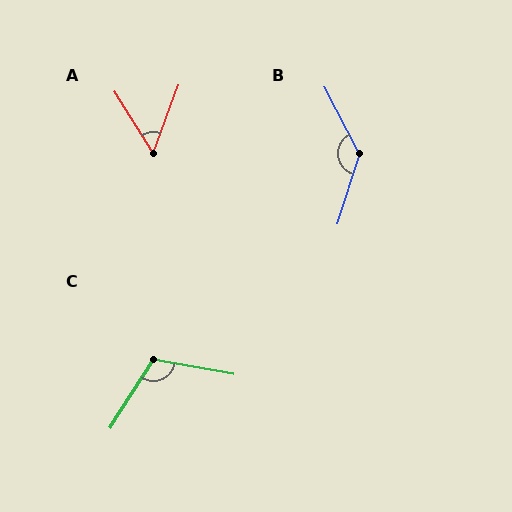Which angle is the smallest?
A, at approximately 52 degrees.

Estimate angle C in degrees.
Approximately 112 degrees.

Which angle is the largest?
B, at approximately 135 degrees.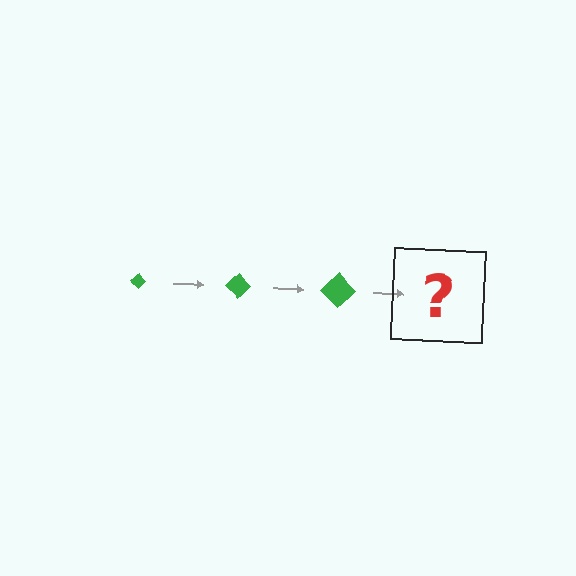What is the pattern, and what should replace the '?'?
The pattern is that the diamond gets progressively larger each step. The '?' should be a green diamond, larger than the previous one.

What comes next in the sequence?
The next element should be a green diamond, larger than the previous one.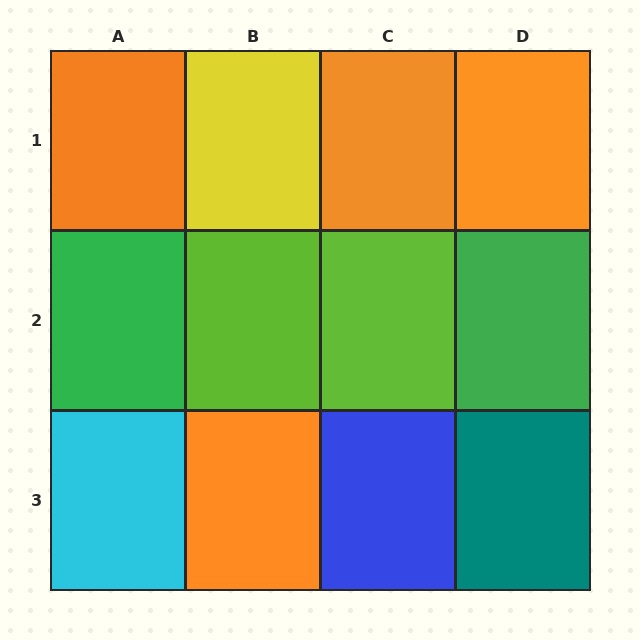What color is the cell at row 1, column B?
Yellow.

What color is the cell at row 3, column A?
Cyan.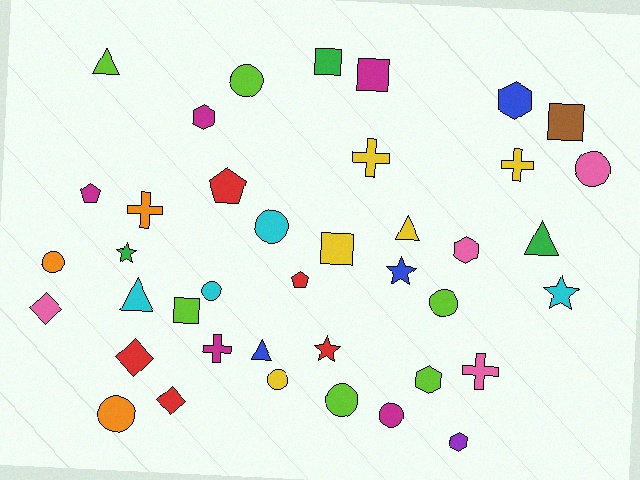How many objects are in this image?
There are 40 objects.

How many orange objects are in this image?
There are 3 orange objects.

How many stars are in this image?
There are 4 stars.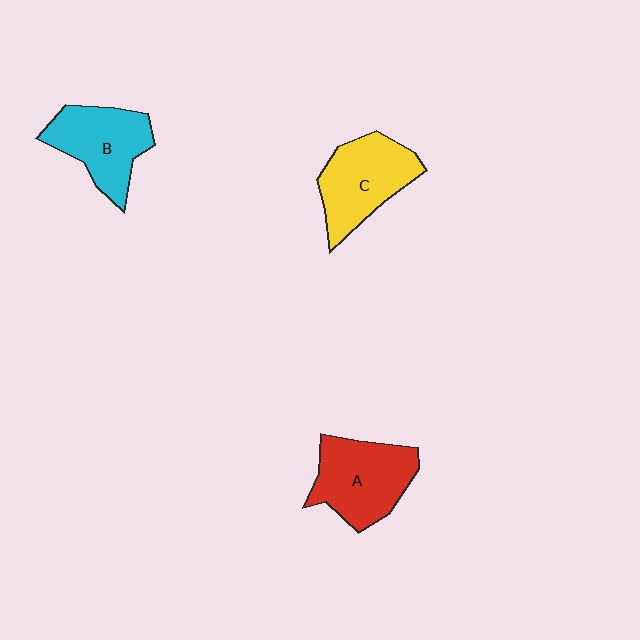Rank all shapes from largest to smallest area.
From largest to smallest: A (red), C (yellow), B (cyan).